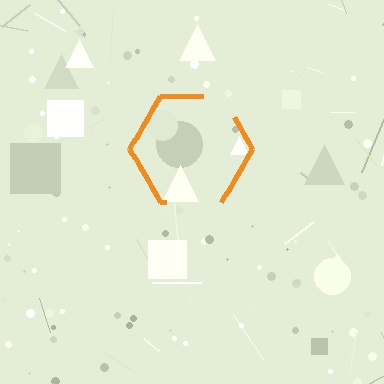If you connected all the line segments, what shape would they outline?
They would outline a hexagon.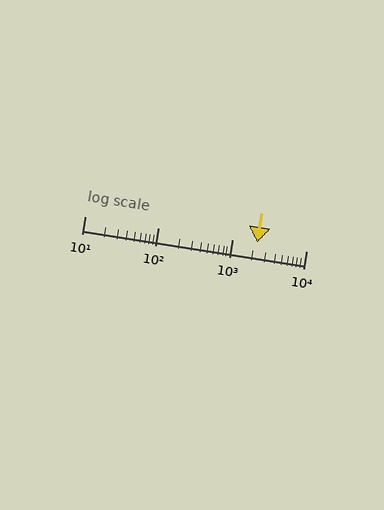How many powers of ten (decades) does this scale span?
The scale spans 3 decades, from 10 to 10000.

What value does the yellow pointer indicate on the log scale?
The pointer indicates approximately 2200.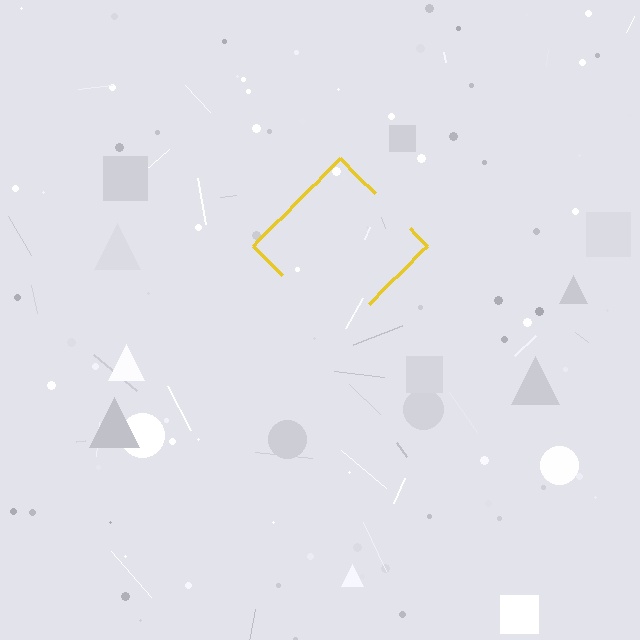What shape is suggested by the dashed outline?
The dashed outline suggests a diamond.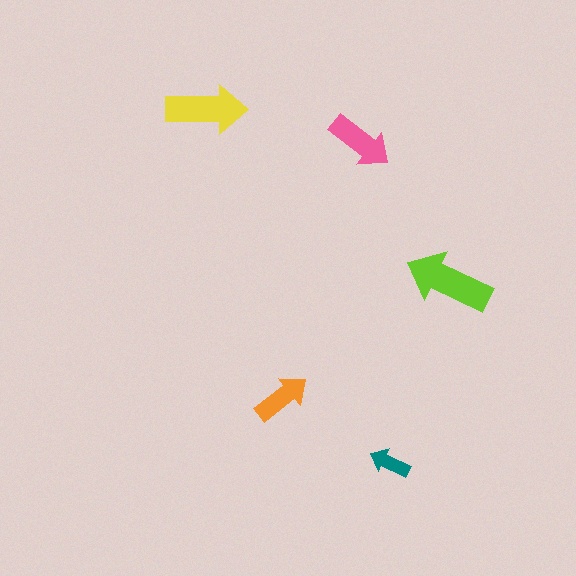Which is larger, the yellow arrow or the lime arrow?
The lime one.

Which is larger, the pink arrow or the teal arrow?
The pink one.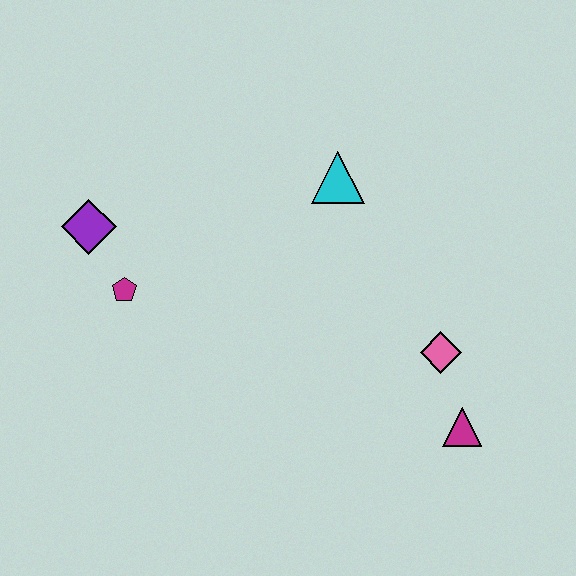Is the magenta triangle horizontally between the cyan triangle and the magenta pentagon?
No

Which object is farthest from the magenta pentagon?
The magenta triangle is farthest from the magenta pentagon.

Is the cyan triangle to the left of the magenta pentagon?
No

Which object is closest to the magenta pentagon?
The purple diamond is closest to the magenta pentagon.